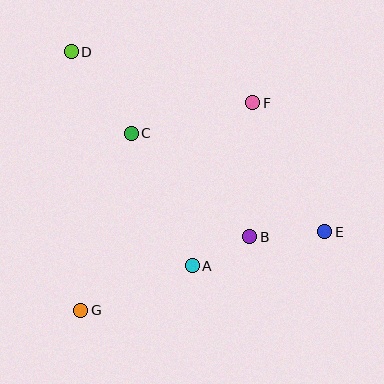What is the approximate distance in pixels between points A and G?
The distance between A and G is approximately 120 pixels.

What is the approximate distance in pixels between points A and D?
The distance between A and D is approximately 246 pixels.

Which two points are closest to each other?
Points A and B are closest to each other.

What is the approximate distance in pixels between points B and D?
The distance between B and D is approximately 257 pixels.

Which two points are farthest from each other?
Points D and E are farthest from each other.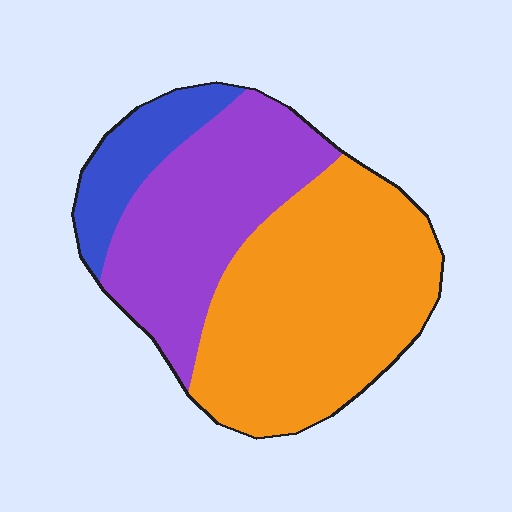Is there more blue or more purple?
Purple.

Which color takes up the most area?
Orange, at roughly 50%.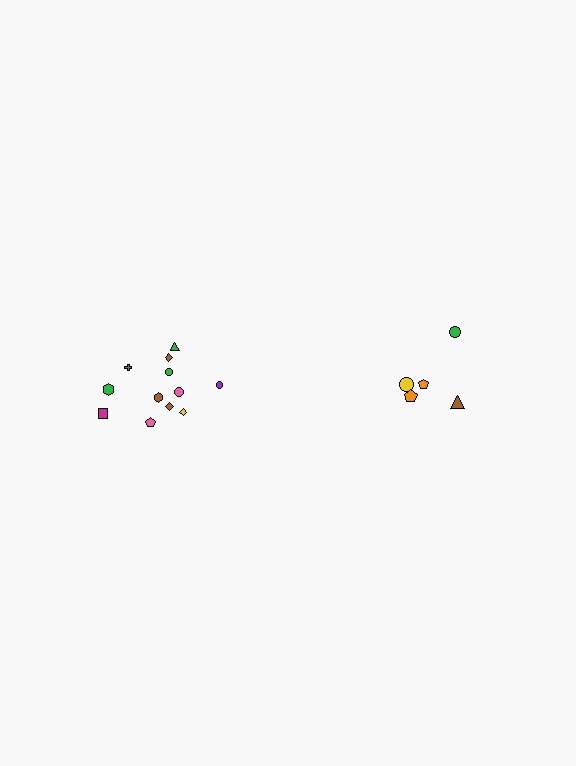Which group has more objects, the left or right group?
The left group.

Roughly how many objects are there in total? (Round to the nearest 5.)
Roughly 15 objects in total.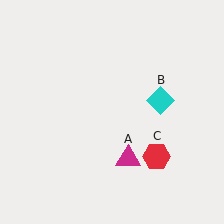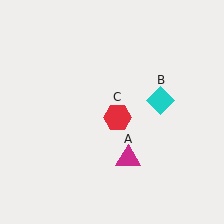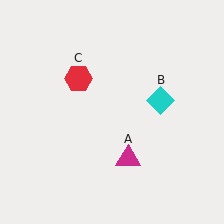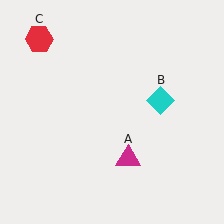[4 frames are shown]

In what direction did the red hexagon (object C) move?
The red hexagon (object C) moved up and to the left.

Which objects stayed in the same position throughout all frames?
Magenta triangle (object A) and cyan diamond (object B) remained stationary.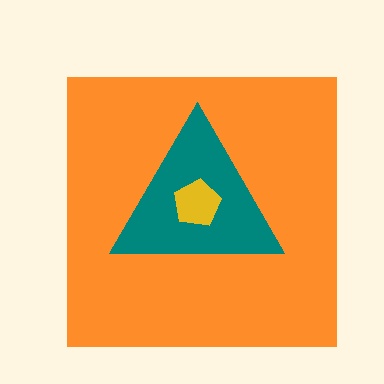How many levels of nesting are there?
3.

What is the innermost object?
The yellow pentagon.